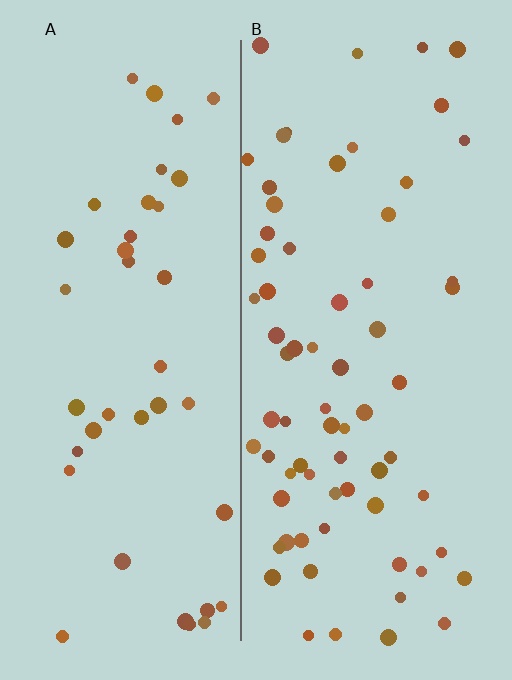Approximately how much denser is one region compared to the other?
Approximately 1.8× — region B over region A.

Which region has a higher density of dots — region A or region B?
B (the right).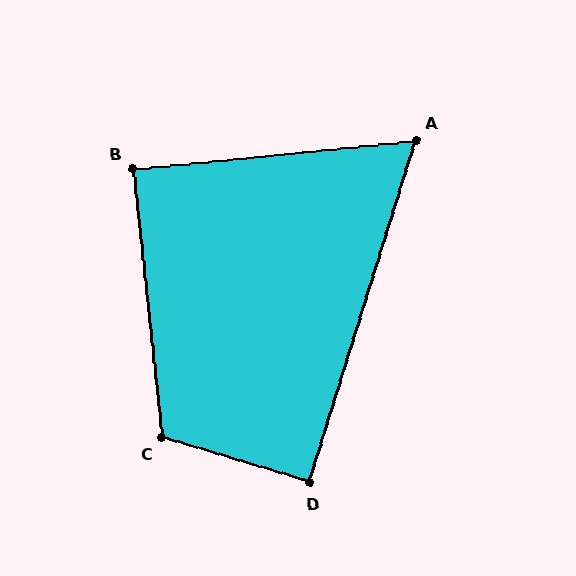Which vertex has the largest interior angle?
C, at approximately 113 degrees.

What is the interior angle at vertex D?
Approximately 90 degrees (approximately right).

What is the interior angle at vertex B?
Approximately 90 degrees (approximately right).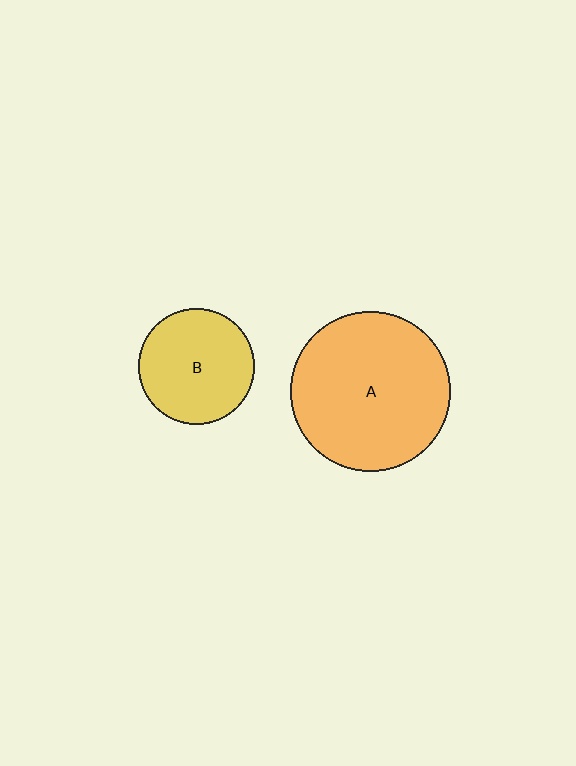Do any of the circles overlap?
No, none of the circles overlap.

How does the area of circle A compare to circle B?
Approximately 1.9 times.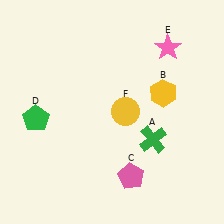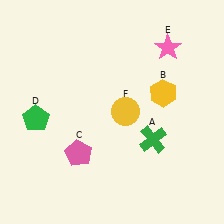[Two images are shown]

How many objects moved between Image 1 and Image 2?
1 object moved between the two images.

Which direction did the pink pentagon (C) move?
The pink pentagon (C) moved left.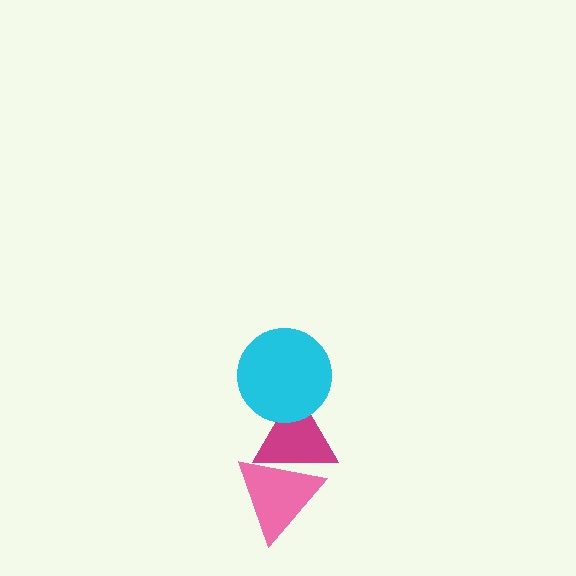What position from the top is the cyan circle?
The cyan circle is 1st from the top.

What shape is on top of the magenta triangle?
The cyan circle is on top of the magenta triangle.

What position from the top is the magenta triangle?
The magenta triangle is 2nd from the top.